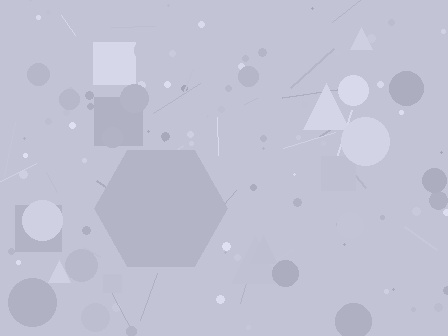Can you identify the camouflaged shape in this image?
The camouflaged shape is a hexagon.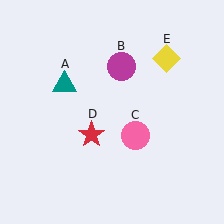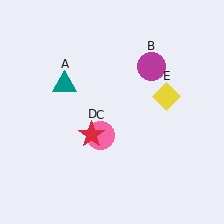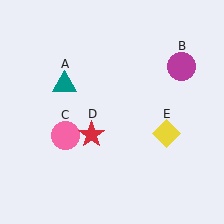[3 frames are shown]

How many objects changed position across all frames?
3 objects changed position: magenta circle (object B), pink circle (object C), yellow diamond (object E).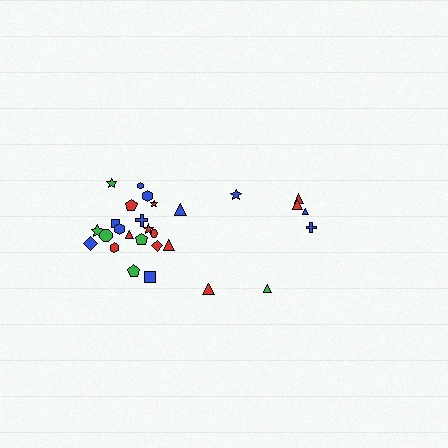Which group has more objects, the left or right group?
The left group.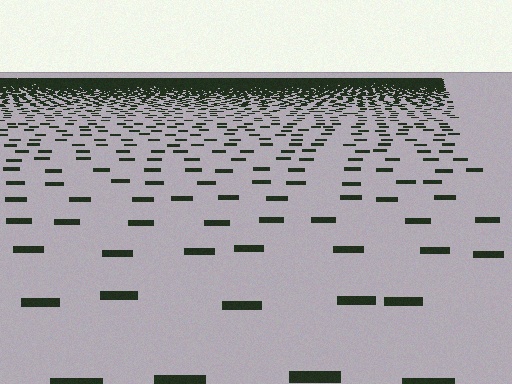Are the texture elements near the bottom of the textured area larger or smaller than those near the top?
Larger. Near the bottom, elements are closer to the viewer and appear at a bigger on-screen size.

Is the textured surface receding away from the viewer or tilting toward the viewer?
The surface is receding away from the viewer. Texture elements get smaller and denser toward the top.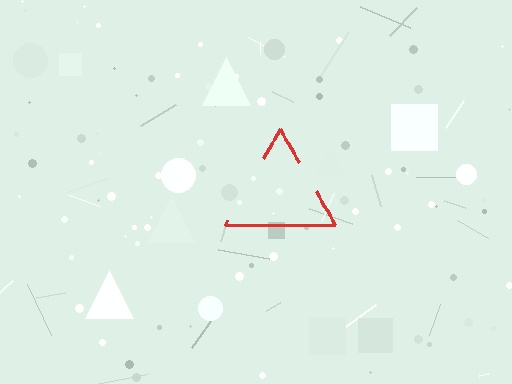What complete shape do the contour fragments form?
The contour fragments form a triangle.